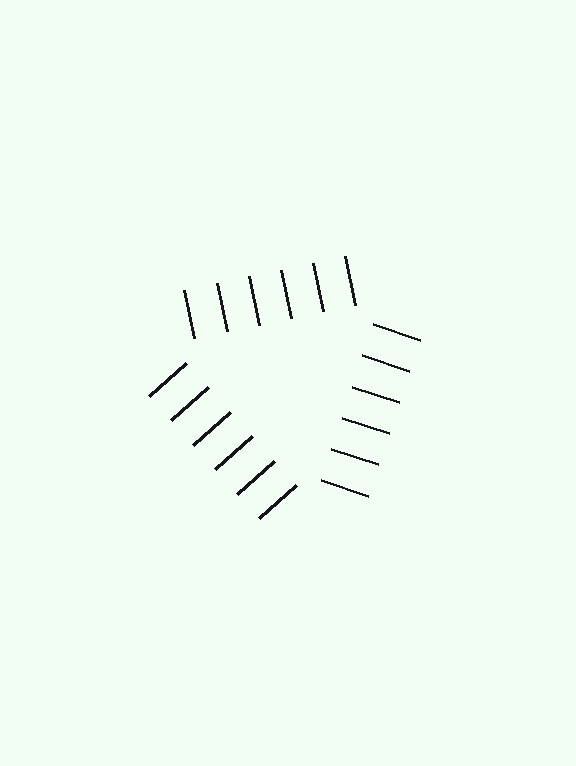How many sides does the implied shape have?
3 sides — the line-ends trace a triangle.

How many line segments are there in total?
18 — 6 along each of the 3 edges.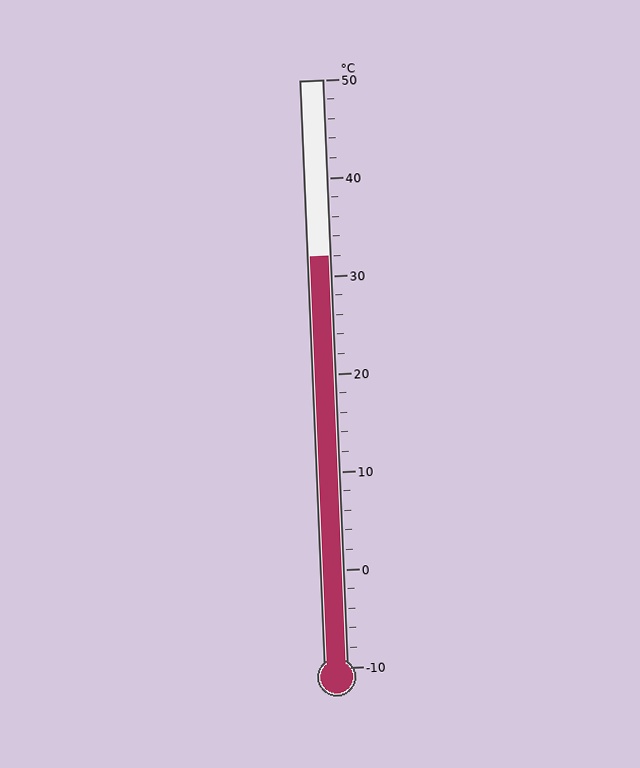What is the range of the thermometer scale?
The thermometer scale ranges from -10°C to 50°C.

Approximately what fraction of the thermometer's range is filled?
The thermometer is filled to approximately 70% of its range.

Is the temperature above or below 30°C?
The temperature is above 30°C.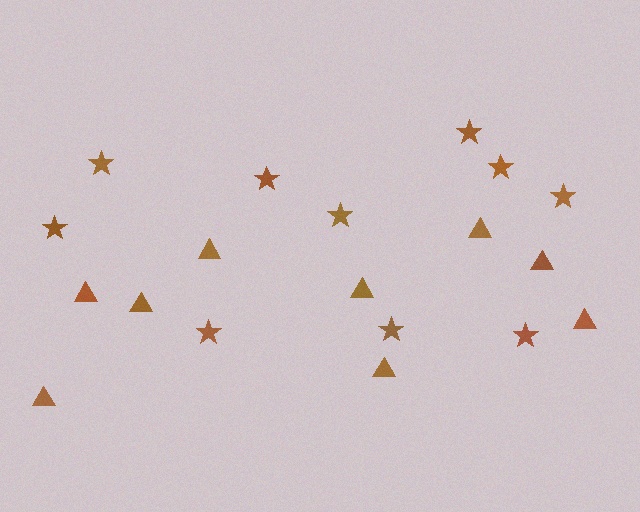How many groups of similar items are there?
There are 2 groups: one group of triangles (9) and one group of stars (10).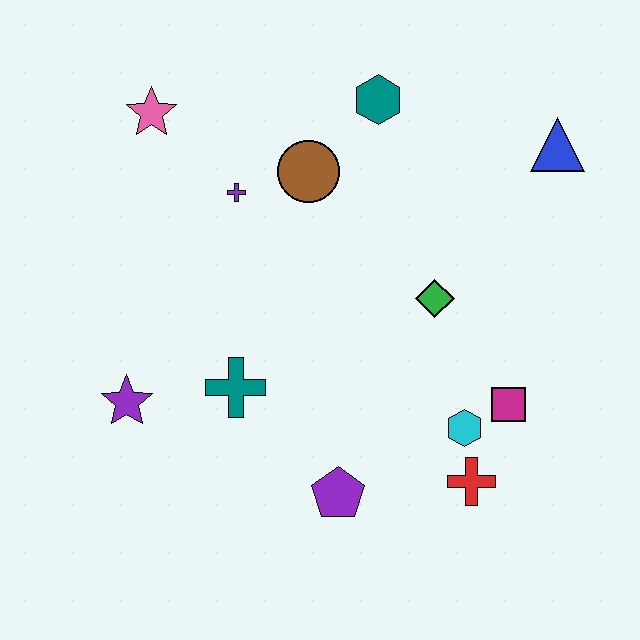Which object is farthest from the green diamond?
The pink star is farthest from the green diamond.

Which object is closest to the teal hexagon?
The brown circle is closest to the teal hexagon.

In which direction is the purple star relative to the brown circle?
The purple star is below the brown circle.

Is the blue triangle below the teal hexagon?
Yes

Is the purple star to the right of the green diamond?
No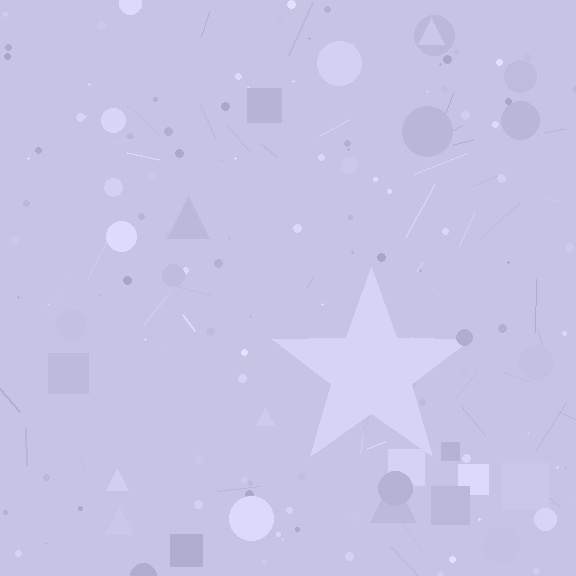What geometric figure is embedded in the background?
A star is embedded in the background.